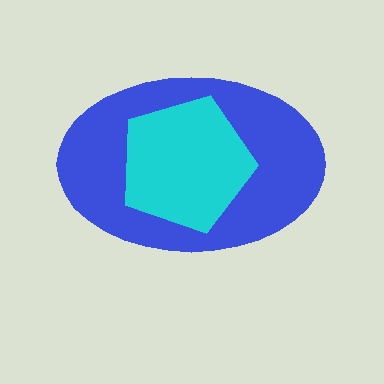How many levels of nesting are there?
2.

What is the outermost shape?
The blue ellipse.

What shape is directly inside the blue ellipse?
The cyan pentagon.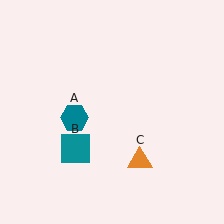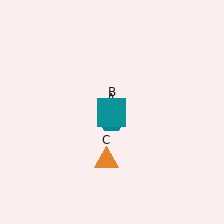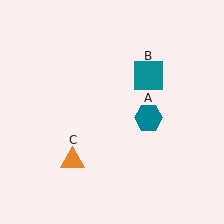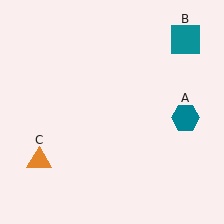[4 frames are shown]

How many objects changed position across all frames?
3 objects changed position: teal hexagon (object A), teal square (object B), orange triangle (object C).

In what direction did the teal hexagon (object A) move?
The teal hexagon (object A) moved right.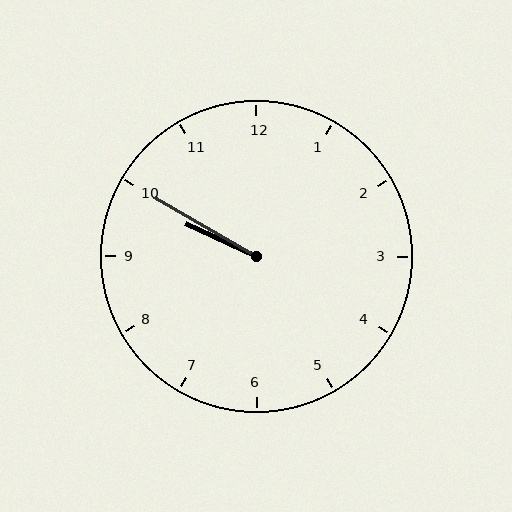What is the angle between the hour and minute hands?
Approximately 5 degrees.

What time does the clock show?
9:50.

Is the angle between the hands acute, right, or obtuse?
It is acute.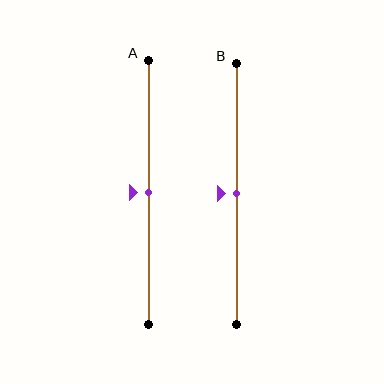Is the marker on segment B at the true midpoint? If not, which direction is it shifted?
Yes, the marker on segment B is at the true midpoint.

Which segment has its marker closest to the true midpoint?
Segment A has its marker closest to the true midpoint.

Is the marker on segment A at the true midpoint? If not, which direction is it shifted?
Yes, the marker on segment A is at the true midpoint.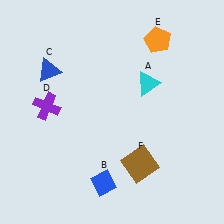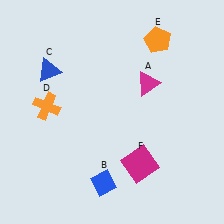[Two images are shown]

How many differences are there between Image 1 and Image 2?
There are 3 differences between the two images.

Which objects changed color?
A changed from cyan to magenta. D changed from purple to orange. F changed from brown to magenta.